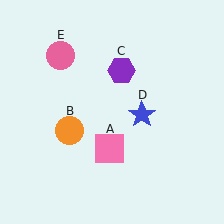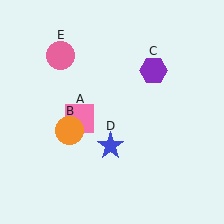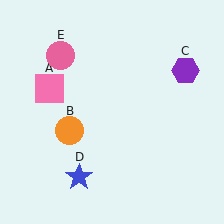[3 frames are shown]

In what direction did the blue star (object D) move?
The blue star (object D) moved down and to the left.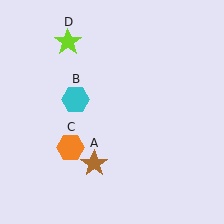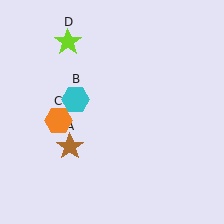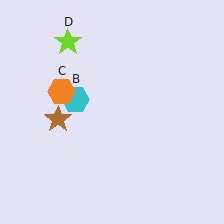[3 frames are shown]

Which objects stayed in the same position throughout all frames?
Cyan hexagon (object B) and lime star (object D) remained stationary.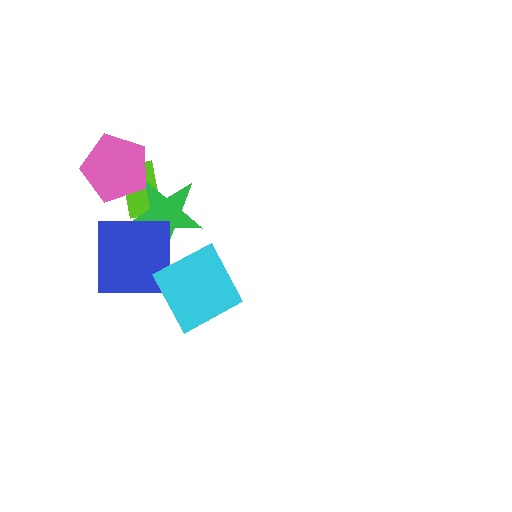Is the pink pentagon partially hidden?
No, no other shape covers it.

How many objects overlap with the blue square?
1 object overlaps with the blue square.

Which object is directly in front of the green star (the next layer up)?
The blue square is directly in front of the green star.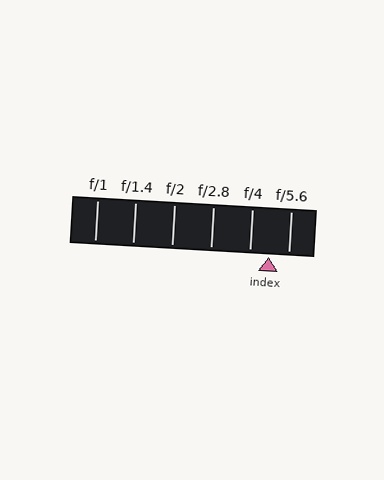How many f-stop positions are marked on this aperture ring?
There are 6 f-stop positions marked.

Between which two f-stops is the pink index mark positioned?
The index mark is between f/4 and f/5.6.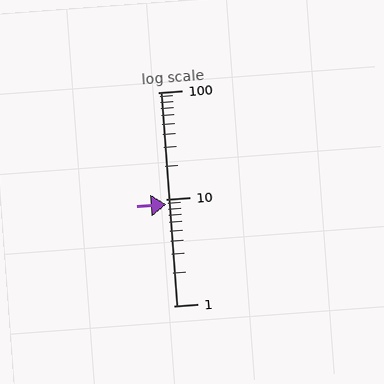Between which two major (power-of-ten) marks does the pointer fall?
The pointer is between 1 and 10.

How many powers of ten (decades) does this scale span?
The scale spans 2 decades, from 1 to 100.